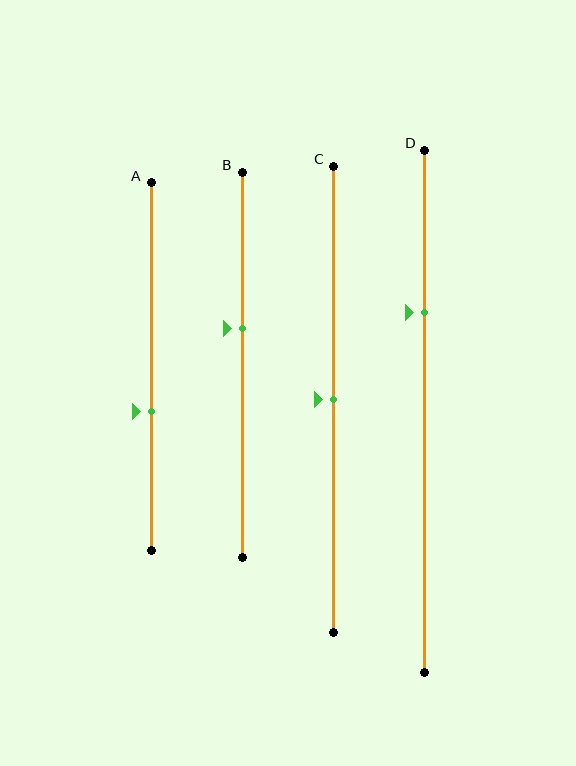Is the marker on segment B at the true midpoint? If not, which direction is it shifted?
No, the marker on segment B is shifted upward by about 9% of the segment length.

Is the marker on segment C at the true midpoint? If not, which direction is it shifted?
Yes, the marker on segment C is at the true midpoint.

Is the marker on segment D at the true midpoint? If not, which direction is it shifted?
No, the marker on segment D is shifted upward by about 19% of the segment length.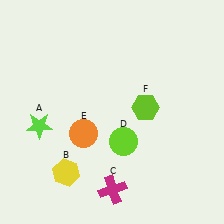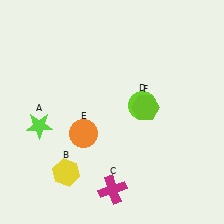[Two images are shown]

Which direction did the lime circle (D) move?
The lime circle (D) moved up.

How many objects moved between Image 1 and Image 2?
1 object moved between the two images.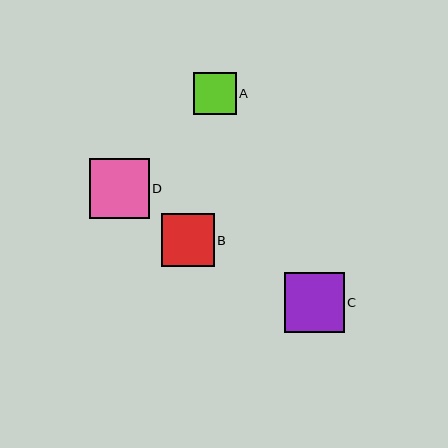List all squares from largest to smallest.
From largest to smallest: D, C, B, A.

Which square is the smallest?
Square A is the smallest with a size of approximately 42 pixels.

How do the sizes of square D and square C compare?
Square D and square C are approximately the same size.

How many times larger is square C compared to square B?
Square C is approximately 1.1 times the size of square B.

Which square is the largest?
Square D is the largest with a size of approximately 60 pixels.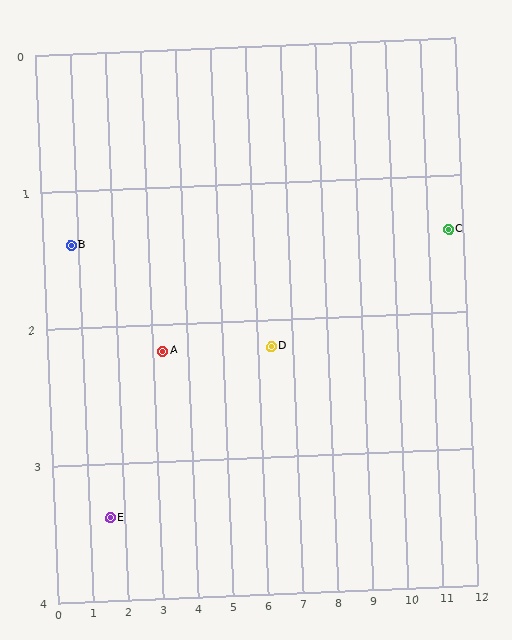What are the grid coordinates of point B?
Point B is at approximately (0.8, 1.4).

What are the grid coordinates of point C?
Point C is at approximately (11.6, 1.4).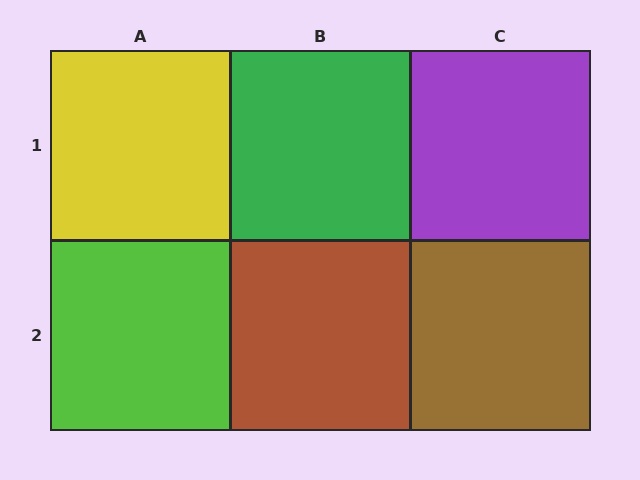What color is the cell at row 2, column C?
Brown.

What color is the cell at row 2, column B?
Brown.